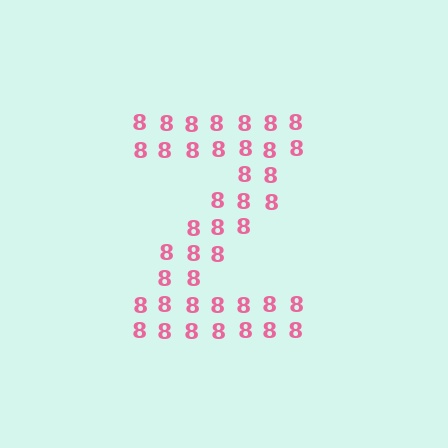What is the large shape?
The large shape is the letter Z.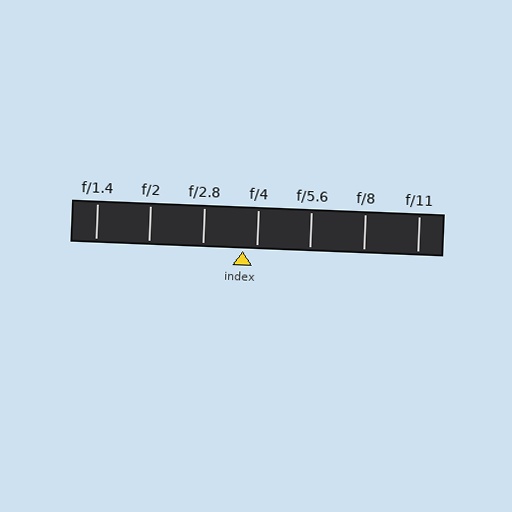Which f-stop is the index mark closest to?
The index mark is closest to f/4.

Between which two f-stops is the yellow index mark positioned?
The index mark is between f/2.8 and f/4.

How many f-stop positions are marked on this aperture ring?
There are 7 f-stop positions marked.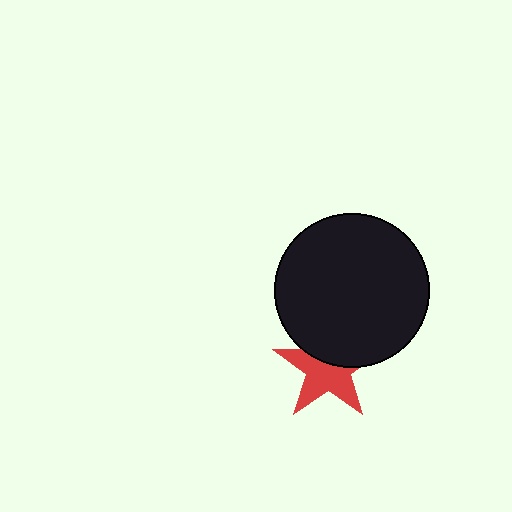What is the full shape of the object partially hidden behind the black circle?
The partially hidden object is a red star.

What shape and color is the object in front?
The object in front is a black circle.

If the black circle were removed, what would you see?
You would see the complete red star.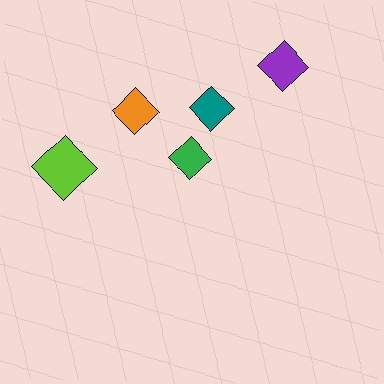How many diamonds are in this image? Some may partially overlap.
There are 5 diamonds.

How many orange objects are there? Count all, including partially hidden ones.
There is 1 orange object.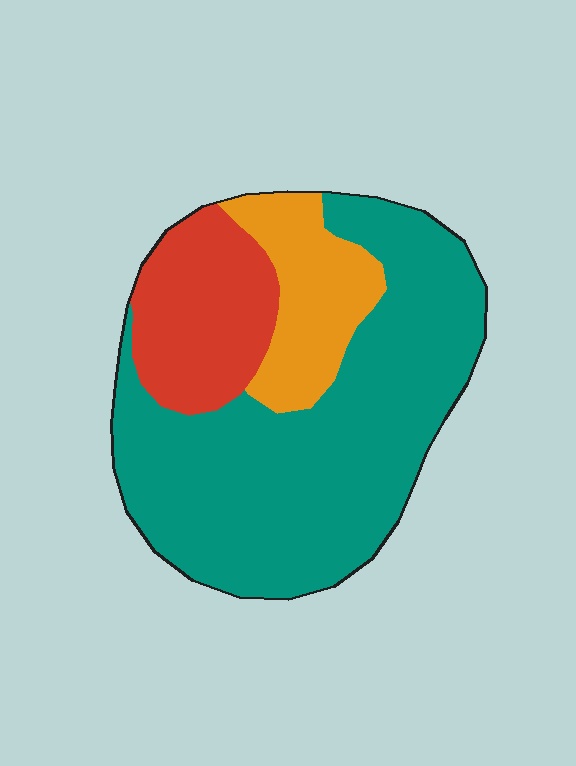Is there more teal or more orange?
Teal.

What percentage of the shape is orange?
Orange takes up about one sixth (1/6) of the shape.